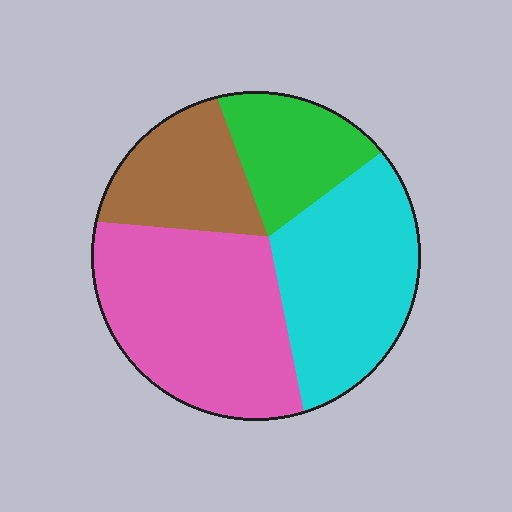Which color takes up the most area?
Pink, at roughly 35%.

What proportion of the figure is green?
Green covers around 15% of the figure.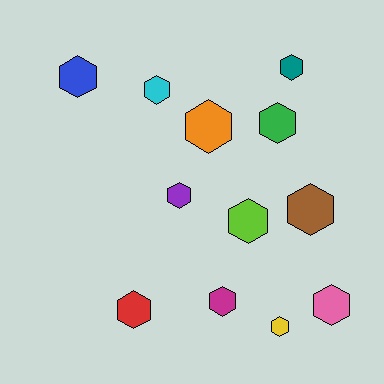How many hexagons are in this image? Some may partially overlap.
There are 12 hexagons.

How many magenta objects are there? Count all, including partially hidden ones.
There is 1 magenta object.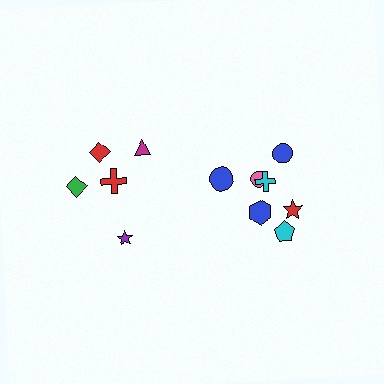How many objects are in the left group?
There are 5 objects.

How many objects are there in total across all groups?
There are 12 objects.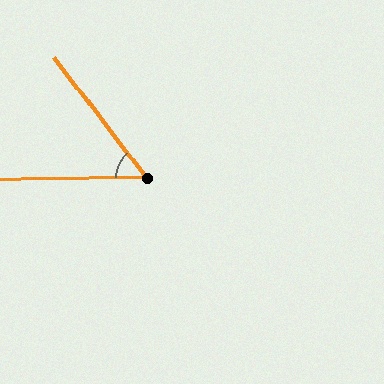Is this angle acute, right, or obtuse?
It is acute.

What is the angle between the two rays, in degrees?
Approximately 53 degrees.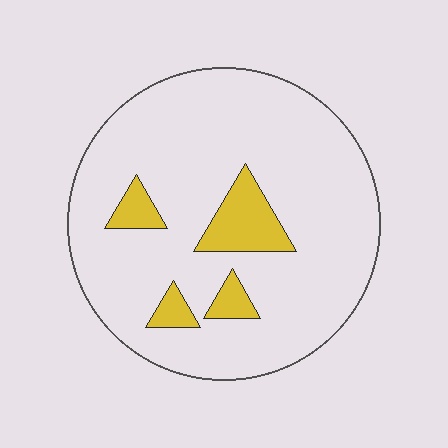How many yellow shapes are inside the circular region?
4.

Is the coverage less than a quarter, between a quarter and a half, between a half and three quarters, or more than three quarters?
Less than a quarter.